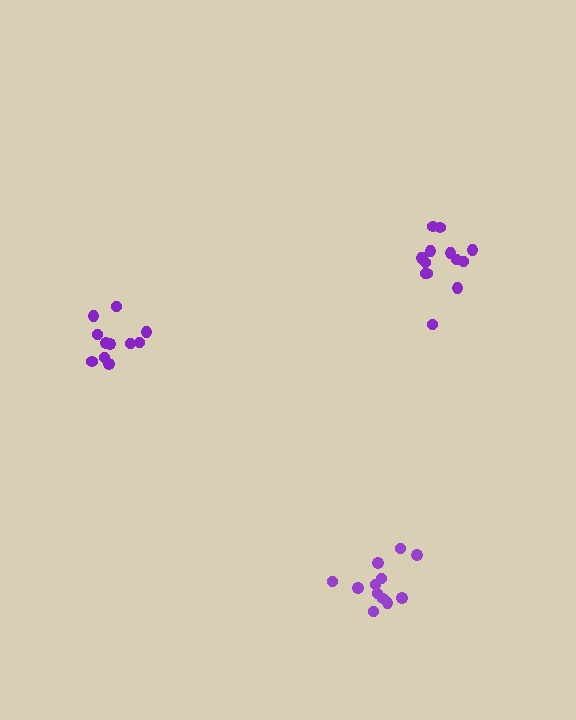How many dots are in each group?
Group 1: 14 dots, Group 2: 11 dots, Group 3: 12 dots (37 total).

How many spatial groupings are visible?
There are 3 spatial groupings.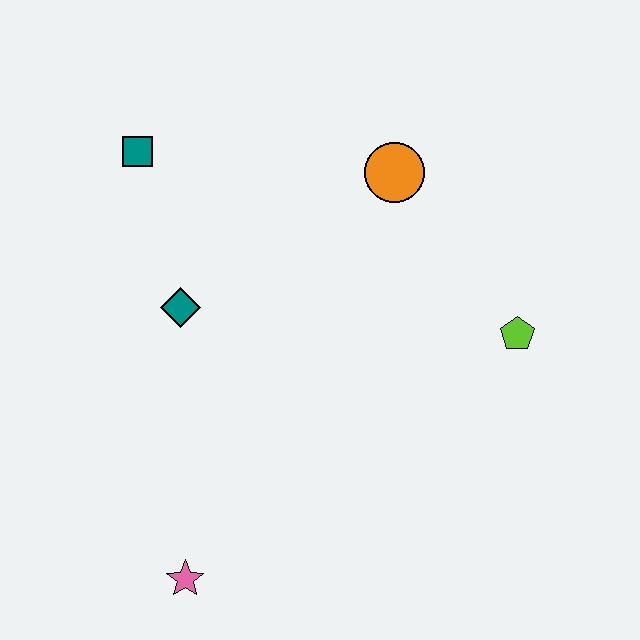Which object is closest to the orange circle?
The lime pentagon is closest to the orange circle.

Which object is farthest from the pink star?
The orange circle is farthest from the pink star.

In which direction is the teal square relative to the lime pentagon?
The teal square is to the left of the lime pentagon.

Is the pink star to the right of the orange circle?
No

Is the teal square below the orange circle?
No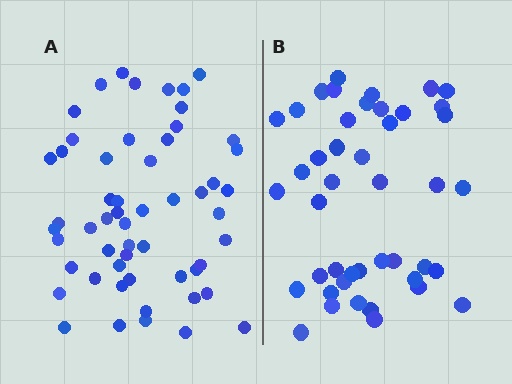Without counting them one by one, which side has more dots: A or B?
Region A (the left region) has more dots.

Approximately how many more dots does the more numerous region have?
Region A has roughly 12 or so more dots than region B.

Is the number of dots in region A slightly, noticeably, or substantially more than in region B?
Region A has noticeably more, but not dramatically so. The ratio is roughly 1.2 to 1.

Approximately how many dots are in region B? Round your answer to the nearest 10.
About 40 dots. (The exact count is 44, which rounds to 40.)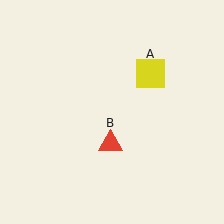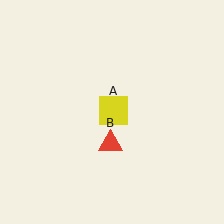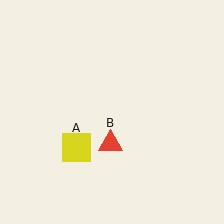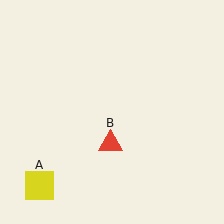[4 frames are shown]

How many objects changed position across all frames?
1 object changed position: yellow square (object A).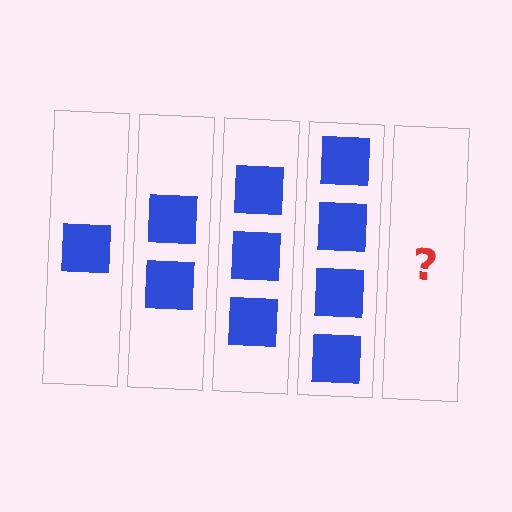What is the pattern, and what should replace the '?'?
The pattern is that each step adds one more square. The '?' should be 5 squares.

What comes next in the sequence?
The next element should be 5 squares.